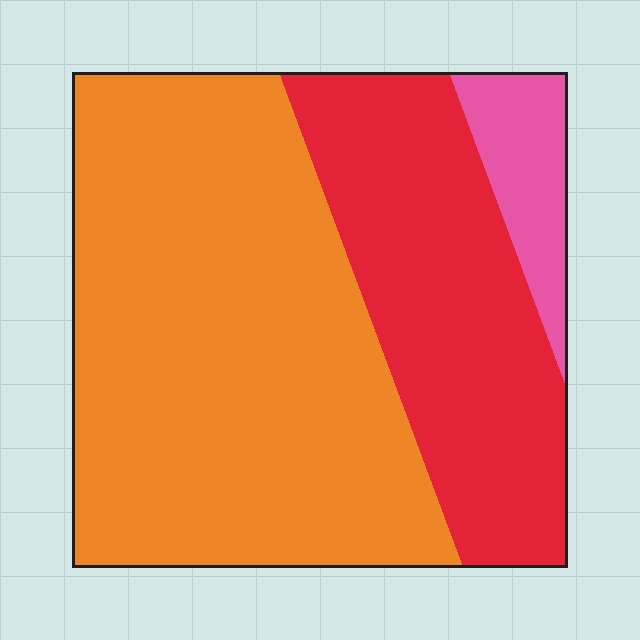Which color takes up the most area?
Orange, at roughly 60%.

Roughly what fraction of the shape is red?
Red takes up about one third (1/3) of the shape.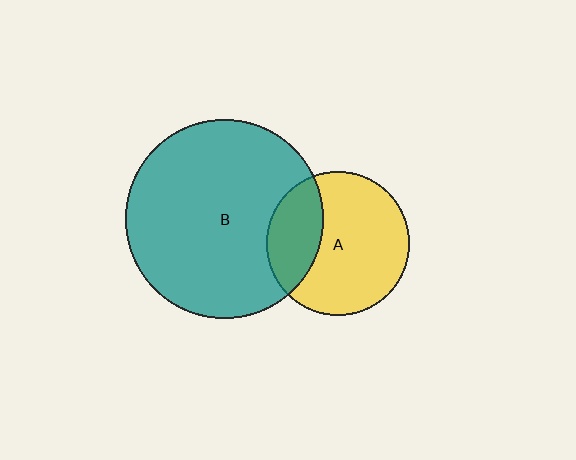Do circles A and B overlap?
Yes.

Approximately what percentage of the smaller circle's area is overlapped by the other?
Approximately 30%.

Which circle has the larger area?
Circle B (teal).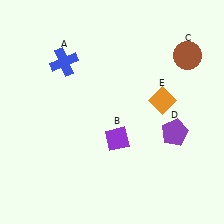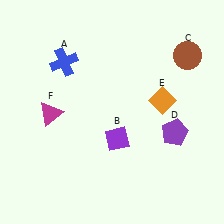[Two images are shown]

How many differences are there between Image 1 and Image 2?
There is 1 difference between the two images.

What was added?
A magenta triangle (F) was added in Image 2.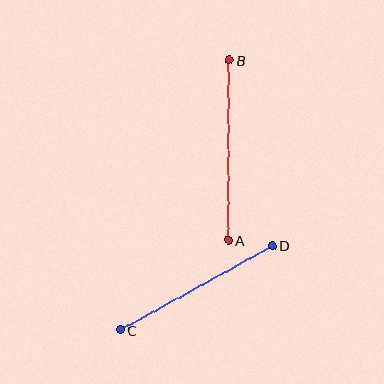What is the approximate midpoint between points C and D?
The midpoint is at approximately (196, 288) pixels.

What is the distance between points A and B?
The distance is approximately 180 pixels.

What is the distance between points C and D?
The distance is approximately 173 pixels.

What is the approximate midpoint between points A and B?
The midpoint is at approximately (229, 150) pixels.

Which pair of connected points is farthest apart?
Points A and B are farthest apart.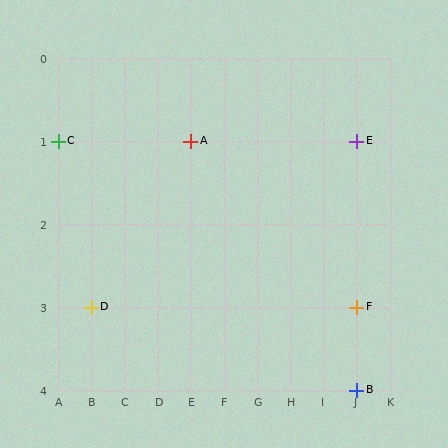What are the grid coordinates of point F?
Point F is at grid coordinates (J, 3).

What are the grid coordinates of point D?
Point D is at grid coordinates (B, 3).